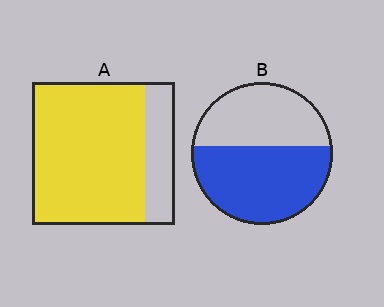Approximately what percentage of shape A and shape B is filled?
A is approximately 80% and B is approximately 55%.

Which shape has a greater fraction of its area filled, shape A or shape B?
Shape A.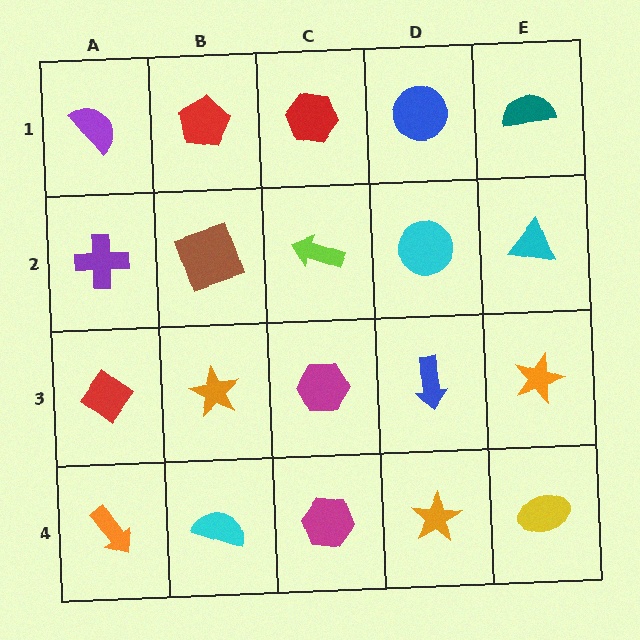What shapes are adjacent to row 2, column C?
A red hexagon (row 1, column C), a magenta hexagon (row 3, column C), a brown square (row 2, column B), a cyan circle (row 2, column D).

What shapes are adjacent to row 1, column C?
A lime arrow (row 2, column C), a red pentagon (row 1, column B), a blue circle (row 1, column D).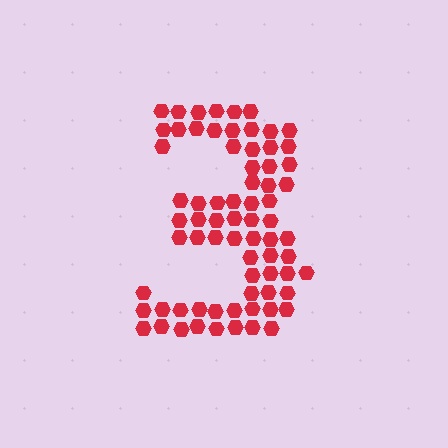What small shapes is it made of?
It is made of small hexagons.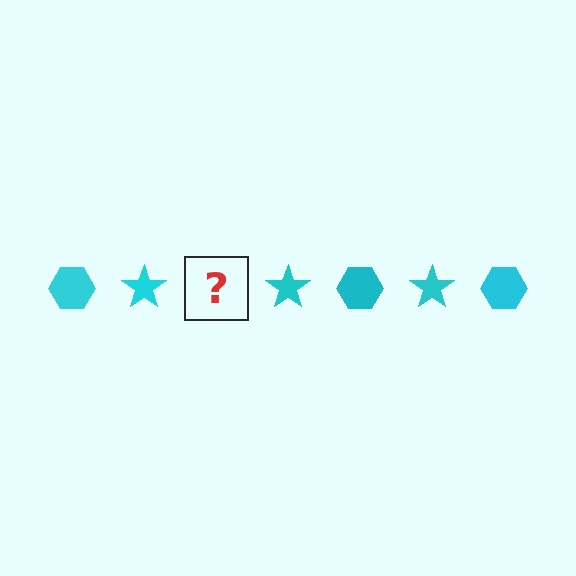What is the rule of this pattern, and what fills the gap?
The rule is that the pattern cycles through hexagon, star shapes in cyan. The gap should be filled with a cyan hexagon.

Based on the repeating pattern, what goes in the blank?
The blank should be a cyan hexagon.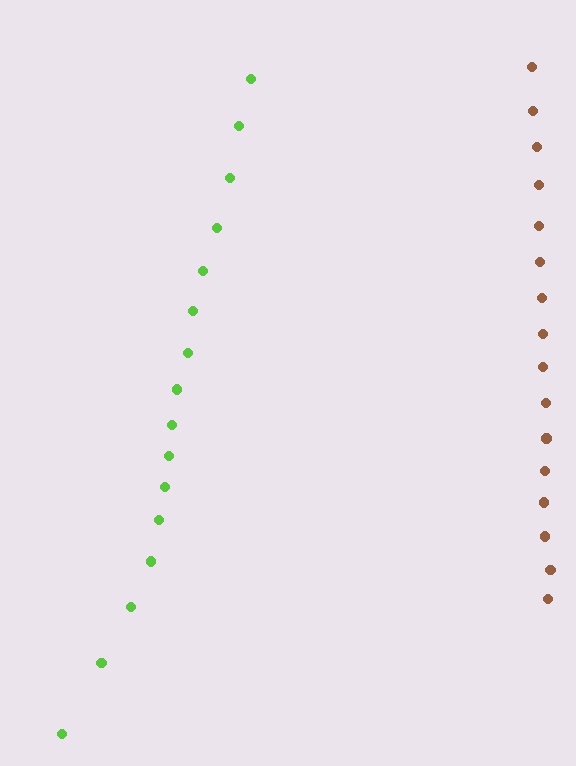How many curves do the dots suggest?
There are 2 distinct paths.